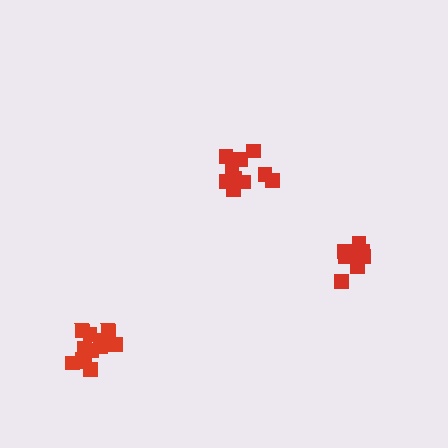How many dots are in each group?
Group 1: 10 dots, Group 2: 12 dots, Group 3: 10 dots (32 total).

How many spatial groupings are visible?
There are 3 spatial groupings.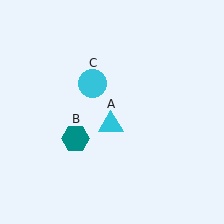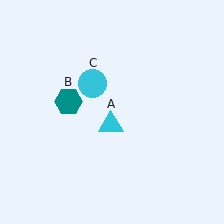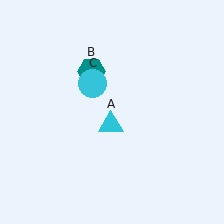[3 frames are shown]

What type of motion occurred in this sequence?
The teal hexagon (object B) rotated clockwise around the center of the scene.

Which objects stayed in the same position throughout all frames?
Cyan triangle (object A) and cyan circle (object C) remained stationary.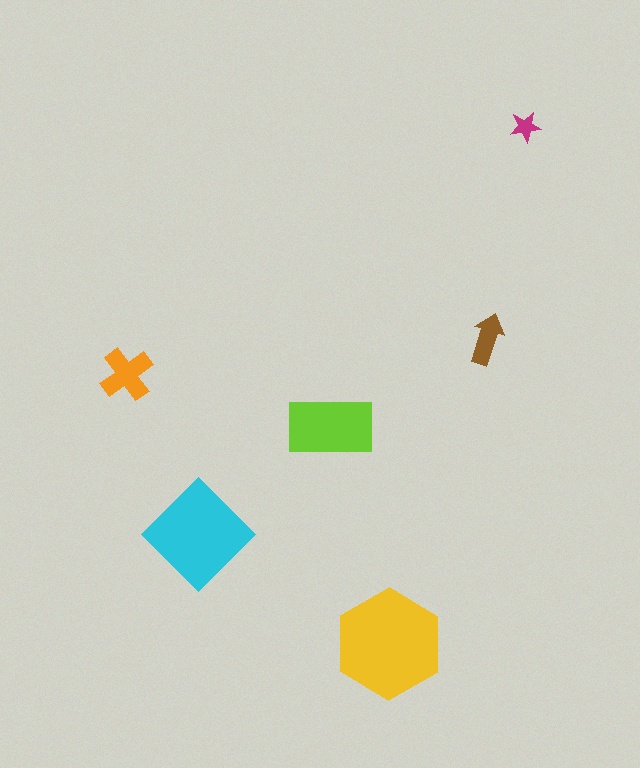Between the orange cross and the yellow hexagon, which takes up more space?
The yellow hexagon.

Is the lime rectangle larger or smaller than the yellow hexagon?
Smaller.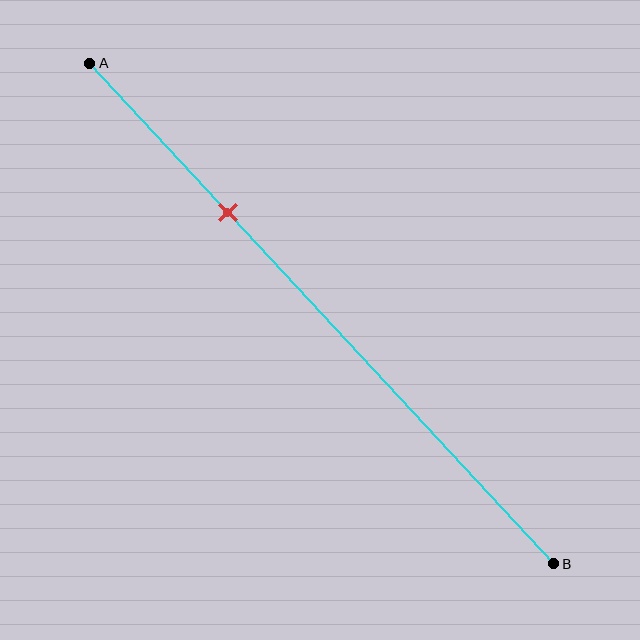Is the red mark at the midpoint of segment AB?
No, the mark is at about 30% from A, not at the 50% midpoint.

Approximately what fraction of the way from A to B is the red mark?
The red mark is approximately 30% of the way from A to B.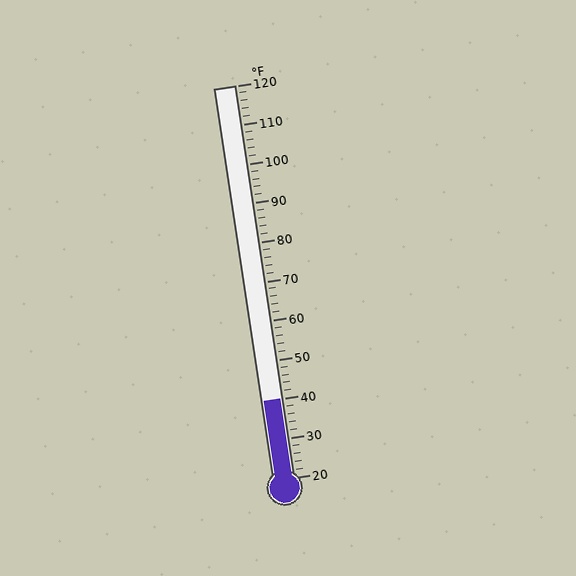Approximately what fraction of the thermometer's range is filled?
The thermometer is filled to approximately 20% of its range.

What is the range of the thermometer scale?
The thermometer scale ranges from 20°F to 120°F.